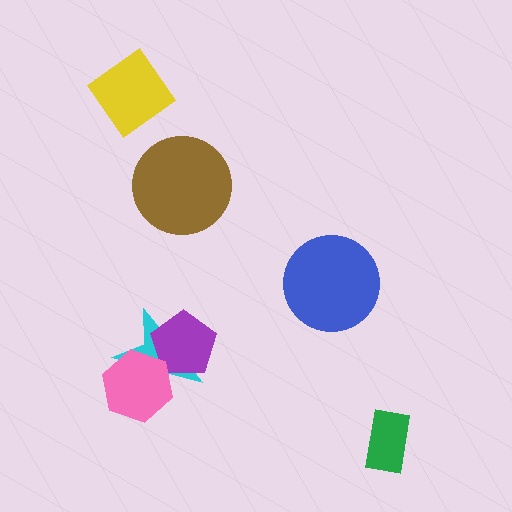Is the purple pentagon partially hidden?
Yes, it is partially covered by another shape.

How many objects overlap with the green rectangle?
0 objects overlap with the green rectangle.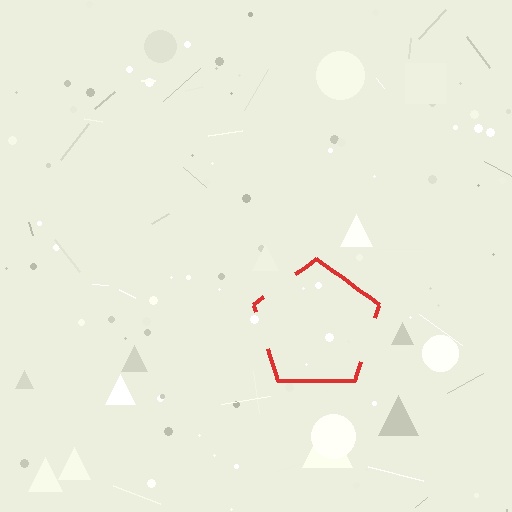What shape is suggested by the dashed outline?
The dashed outline suggests a pentagon.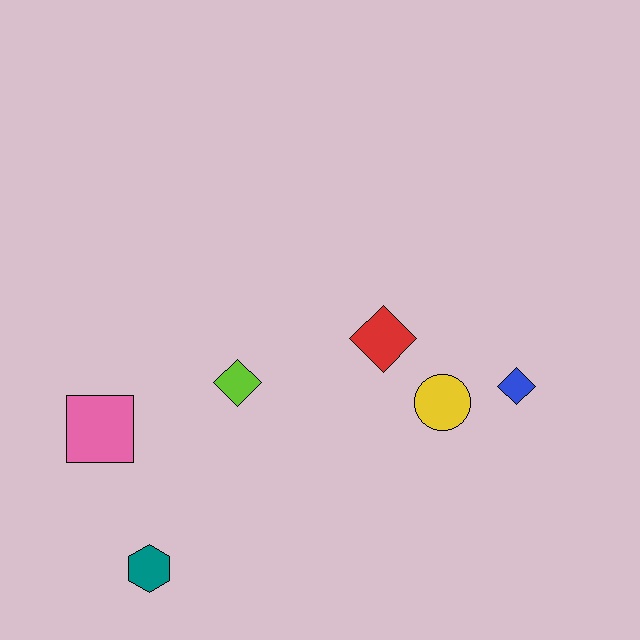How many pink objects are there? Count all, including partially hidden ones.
There is 1 pink object.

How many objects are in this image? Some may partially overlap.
There are 6 objects.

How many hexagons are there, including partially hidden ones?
There is 1 hexagon.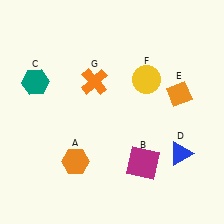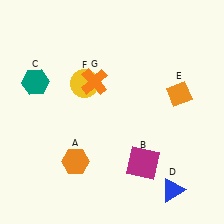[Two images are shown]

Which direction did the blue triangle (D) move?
The blue triangle (D) moved down.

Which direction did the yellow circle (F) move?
The yellow circle (F) moved left.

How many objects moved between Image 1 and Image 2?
2 objects moved between the two images.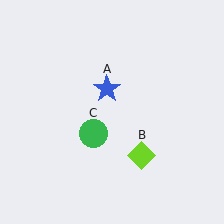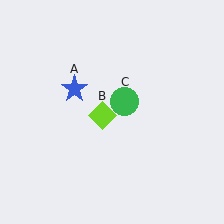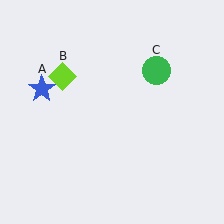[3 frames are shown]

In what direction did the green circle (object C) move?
The green circle (object C) moved up and to the right.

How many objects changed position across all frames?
3 objects changed position: blue star (object A), lime diamond (object B), green circle (object C).